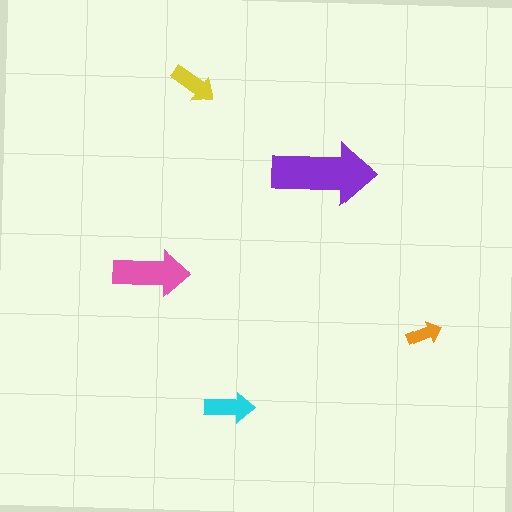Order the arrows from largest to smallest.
the purple one, the pink one, the cyan one, the yellow one, the orange one.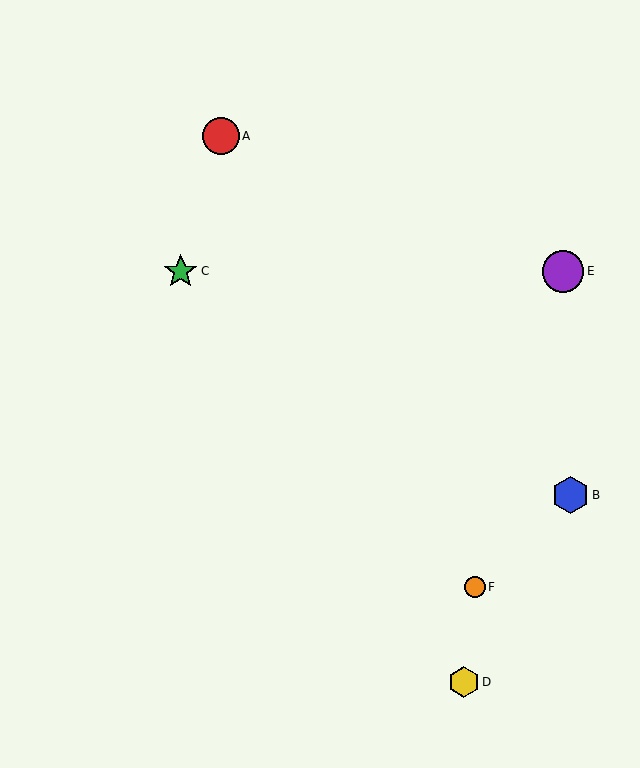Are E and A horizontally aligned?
No, E is at y≈271 and A is at y≈136.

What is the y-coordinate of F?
Object F is at y≈587.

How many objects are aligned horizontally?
2 objects (C, E) are aligned horizontally.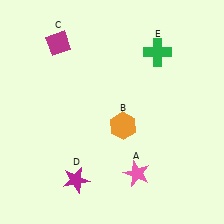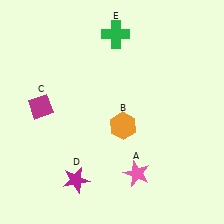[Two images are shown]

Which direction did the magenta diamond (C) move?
The magenta diamond (C) moved down.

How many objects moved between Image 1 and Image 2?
2 objects moved between the two images.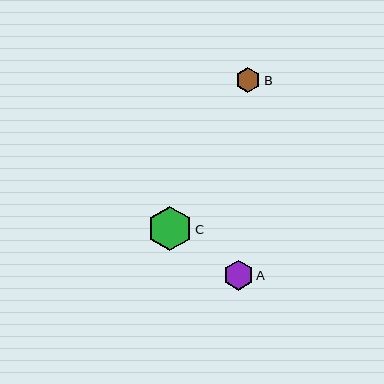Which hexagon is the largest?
Hexagon C is the largest with a size of approximately 44 pixels.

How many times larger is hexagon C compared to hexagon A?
Hexagon C is approximately 1.5 times the size of hexagon A.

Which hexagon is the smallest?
Hexagon B is the smallest with a size of approximately 25 pixels.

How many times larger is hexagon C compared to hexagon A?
Hexagon C is approximately 1.5 times the size of hexagon A.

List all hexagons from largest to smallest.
From largest to smallest: C, A, B.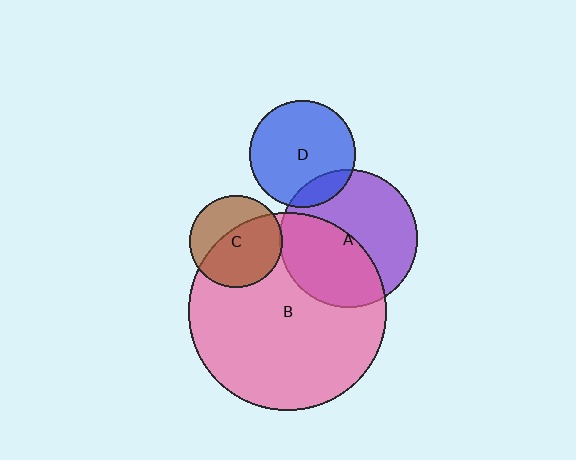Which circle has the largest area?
Circle B (pink).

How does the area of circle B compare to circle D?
Approximately 3.5 times.